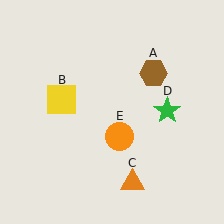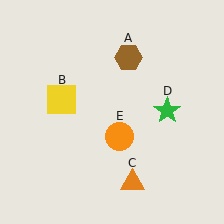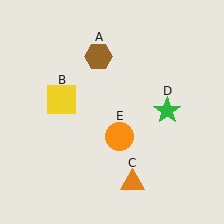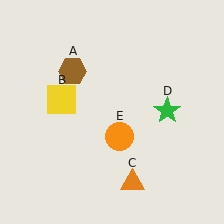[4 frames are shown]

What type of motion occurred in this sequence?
The brown hexagon (object A) rotated counterclockwise around the center of the scene.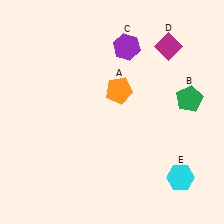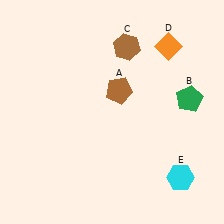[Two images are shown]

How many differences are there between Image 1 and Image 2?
There are 3 differences between the two images.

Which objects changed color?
A changed from orange to brown. C changed from purple to brown. D changed from magenta to orange.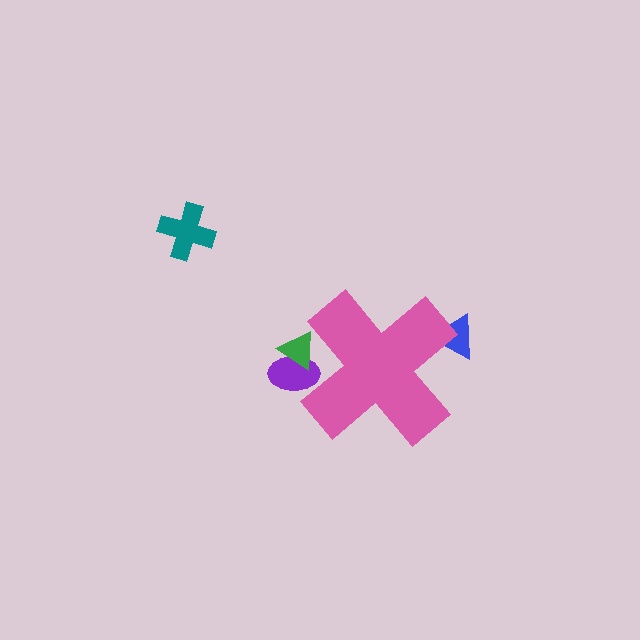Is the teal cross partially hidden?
No, the teal cross is fully visible.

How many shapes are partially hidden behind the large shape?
3 shapes are partially hidden.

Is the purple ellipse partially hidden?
Yes, the purple ellipse is partially hidden behind the pink cross.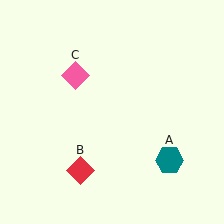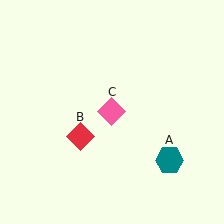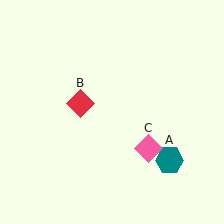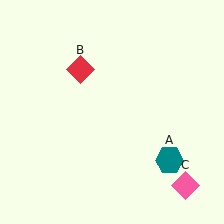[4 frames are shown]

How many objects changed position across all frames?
2 objects changed position: red diamond (object B), pink diamond (object C).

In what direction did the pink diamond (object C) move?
The pink diamond (object C) moved down and to the right.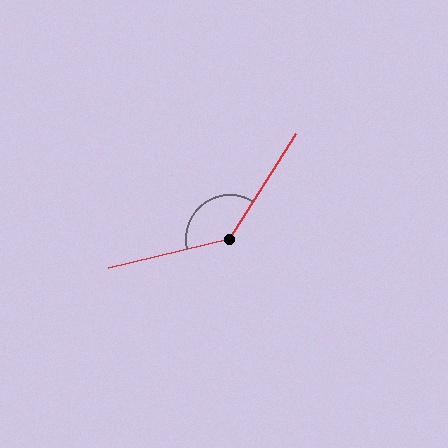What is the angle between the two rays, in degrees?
Approximately 135 degrees.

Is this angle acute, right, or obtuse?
It is obtuse.